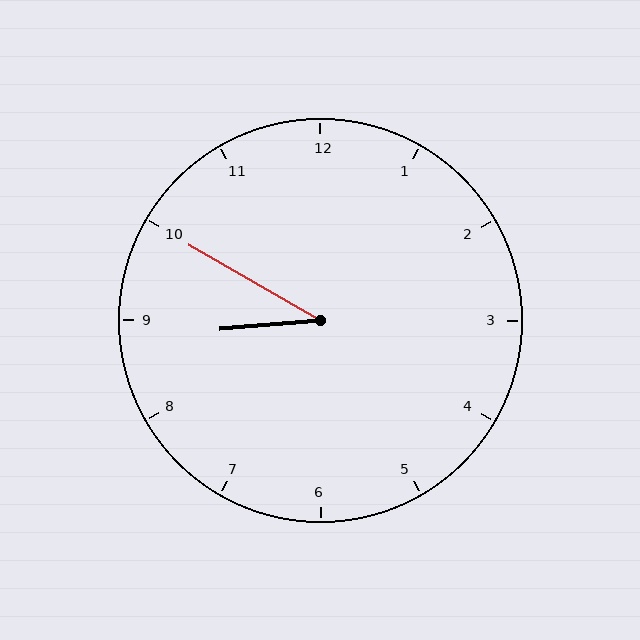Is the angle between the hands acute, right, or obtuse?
It is acute.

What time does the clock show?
8:50.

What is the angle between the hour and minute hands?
Approximately 35 degrees.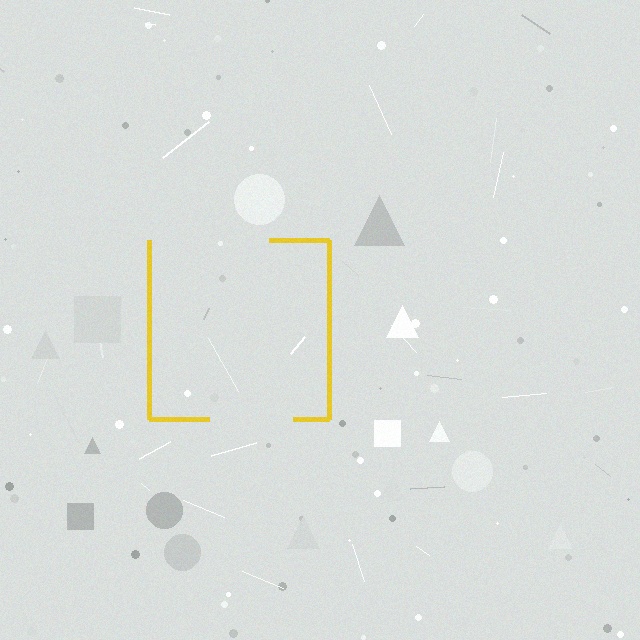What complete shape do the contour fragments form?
The contour fragments form a square.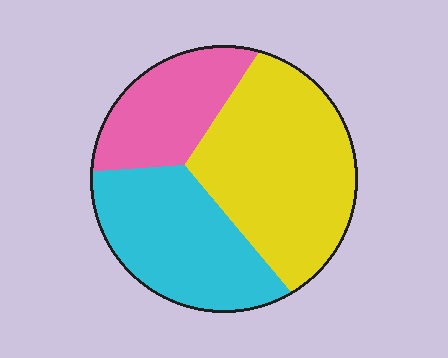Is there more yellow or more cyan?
Yellow.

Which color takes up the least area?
Pink, at roughly 20%.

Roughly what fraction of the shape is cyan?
Cyan takes up between a sixth and a third of the shape.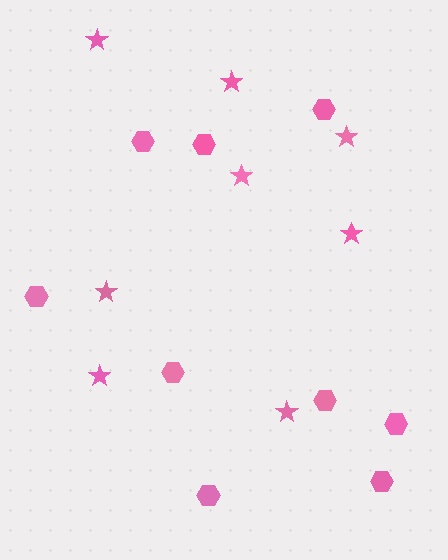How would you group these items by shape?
There are 2 groups: one group of stars (8) and one group of hexagons (9).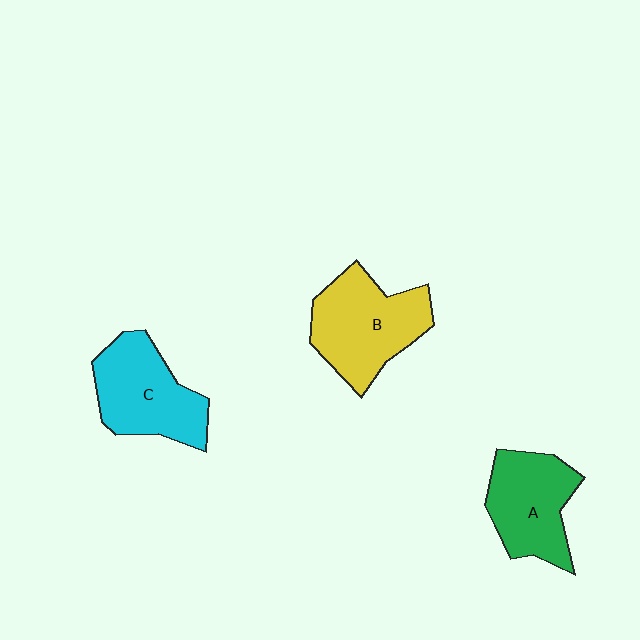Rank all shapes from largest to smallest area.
From largest to smallest: B (yellow), C (cyan), A (green).